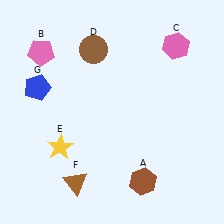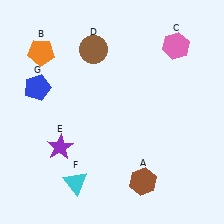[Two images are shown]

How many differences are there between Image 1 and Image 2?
There are 3 differences between the two images.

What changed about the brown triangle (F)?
In Image 1, F is brown. In Image 2, it changed to cyan.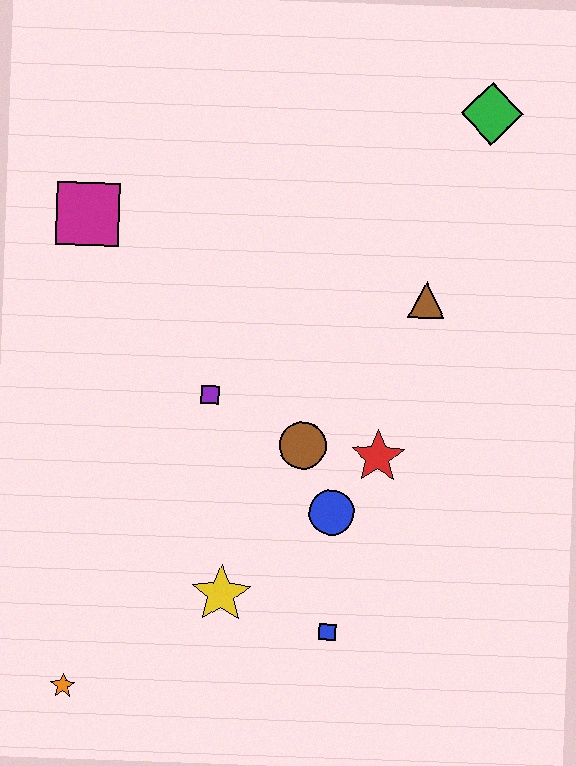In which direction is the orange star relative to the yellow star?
The orange star is to the left of the yellow star.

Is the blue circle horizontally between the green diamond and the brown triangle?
No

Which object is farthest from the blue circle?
The green diamond is farthest from the blue circle.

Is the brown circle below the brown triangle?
Yes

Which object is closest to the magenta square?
The purple square is closest to the magenta square.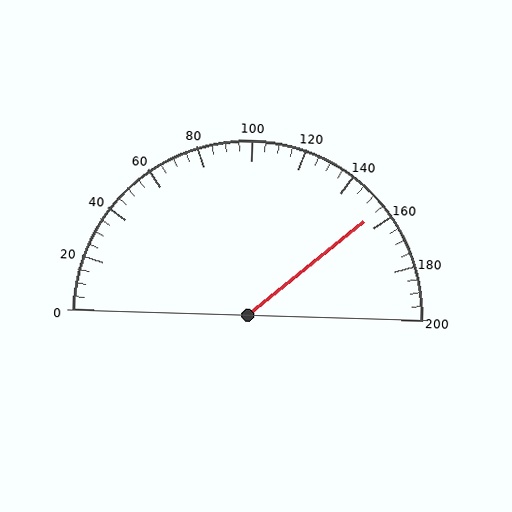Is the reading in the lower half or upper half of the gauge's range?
The reading is in the upper half of the range (0 to 200).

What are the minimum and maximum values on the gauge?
The gauge ranges from 0 to 200.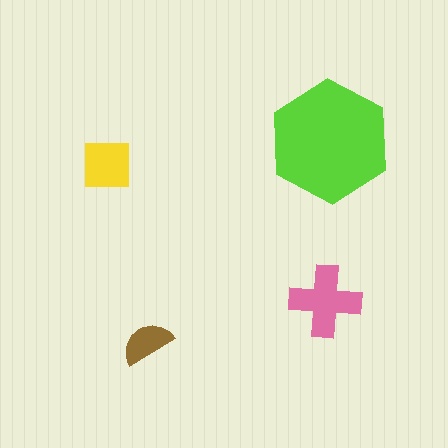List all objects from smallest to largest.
The brown semicircle, the yellow square, the pink cross, the lime hexagon.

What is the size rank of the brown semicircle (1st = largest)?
4th.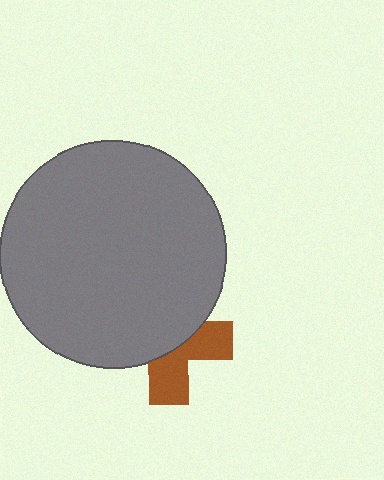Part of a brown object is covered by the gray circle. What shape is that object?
It is a cross.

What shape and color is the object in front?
The object in front is a gray circle.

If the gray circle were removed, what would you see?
You would see the complete brown cross.